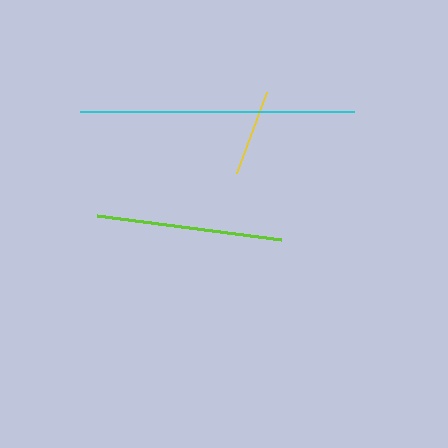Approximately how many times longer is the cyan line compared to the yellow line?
The cyan line is approximately 3.2 times the length of the yellow line.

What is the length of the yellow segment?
The yellow segment is approximately 86 pixels long.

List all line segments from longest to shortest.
From longest to shortest: cyan, lime, yellow.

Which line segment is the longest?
The cyan line is the longest at approximately 275 pixels.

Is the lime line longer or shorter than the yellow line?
The lime line is longer than the yellow line.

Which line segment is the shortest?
The yellow line is the shortest at approximately 86 pixels.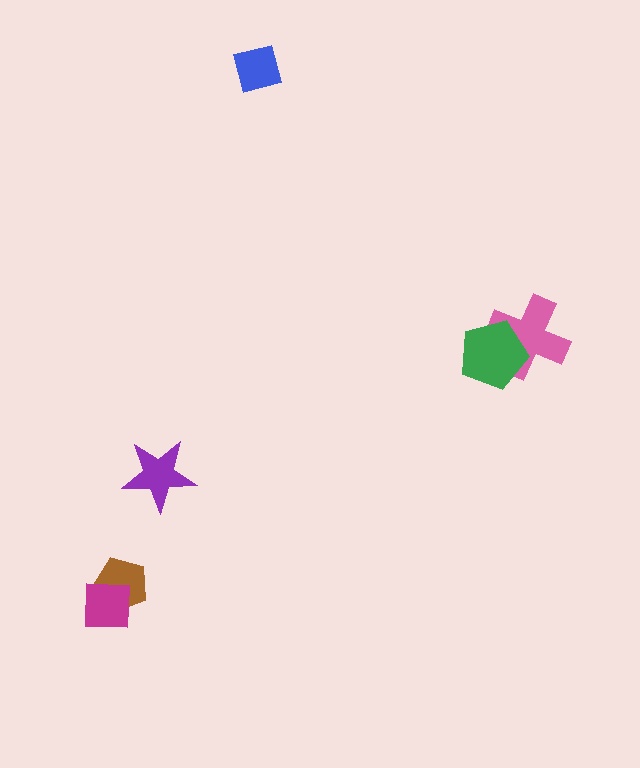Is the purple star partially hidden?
No, no other shape covers it.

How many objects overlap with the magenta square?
1 object overlaps with the magenta square.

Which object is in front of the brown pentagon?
The magenta square is in front of the brown pentagon.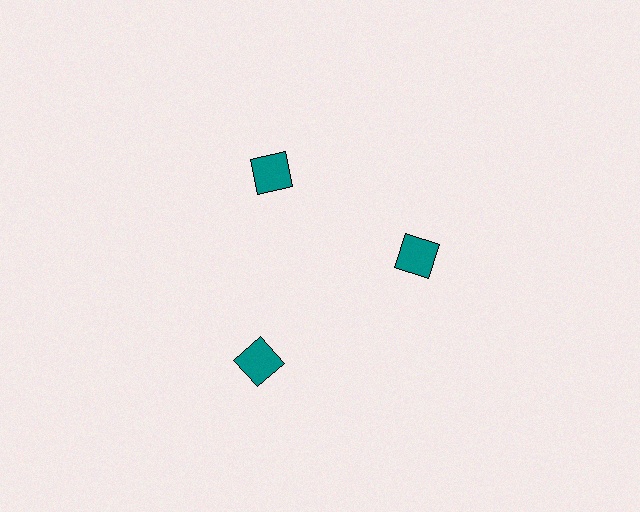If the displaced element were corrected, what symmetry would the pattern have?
It would have 3-fold rotational symmetry — the pattern would map onto itself every 120 degrees.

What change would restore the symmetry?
The symmetry would be restored by moving it inward, back onto the ring so that all 3 squares sit at equal angles and equal distance from the center.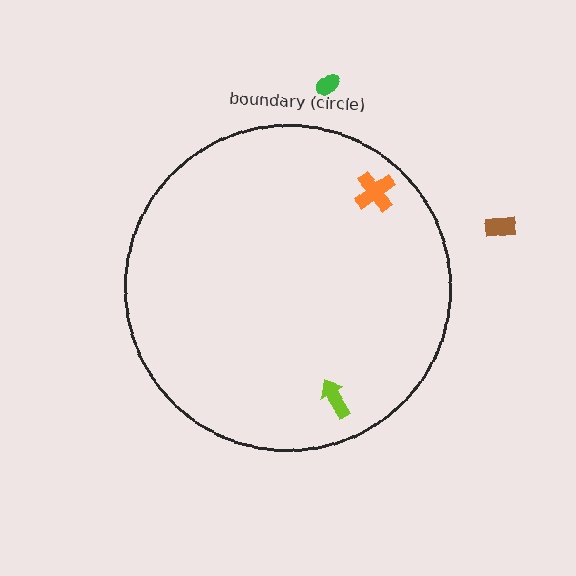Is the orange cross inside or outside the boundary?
Inside.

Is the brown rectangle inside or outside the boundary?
Outside.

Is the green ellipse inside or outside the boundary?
Outside.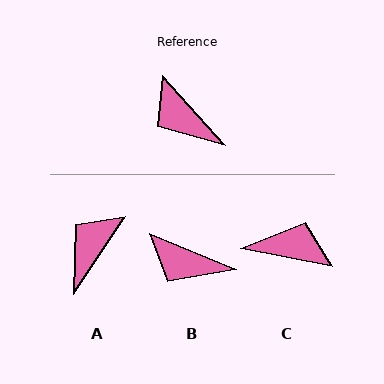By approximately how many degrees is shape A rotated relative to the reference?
Approximately 75 degrees clockwise.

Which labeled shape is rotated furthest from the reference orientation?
C, about 143 degrees away.